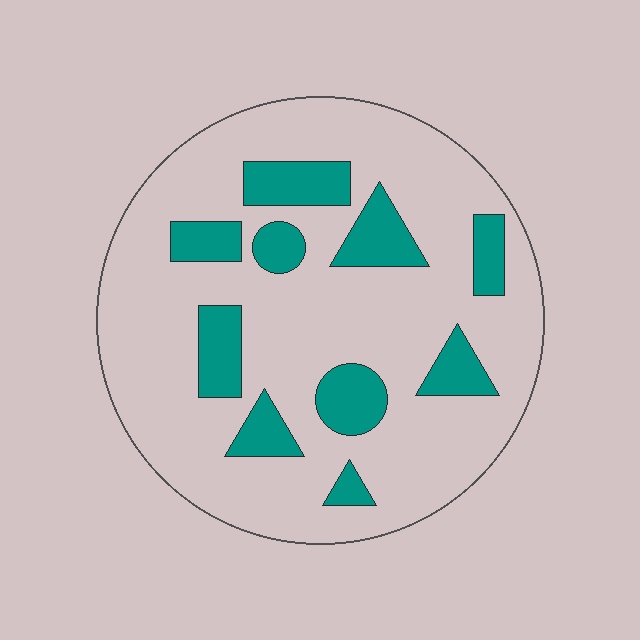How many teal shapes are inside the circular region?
10.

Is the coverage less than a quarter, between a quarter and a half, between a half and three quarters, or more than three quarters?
Less than a quarter.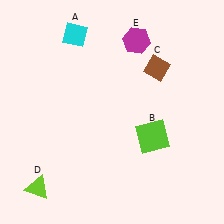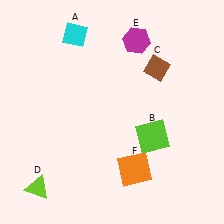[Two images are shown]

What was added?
An orange square (F) was added in Image 2.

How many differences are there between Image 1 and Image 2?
There is 1 difference between the two images.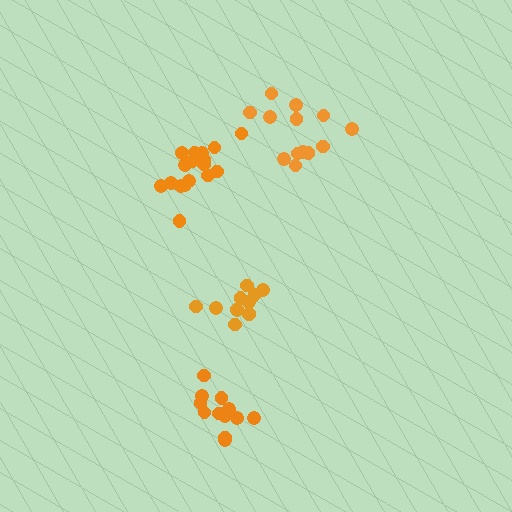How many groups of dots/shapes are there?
There are 4 groups.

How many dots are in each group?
Group 1: 17 dots, Group 2: 13 dots, Group 3: 13 dots, Group 4: 12 dots (55 total).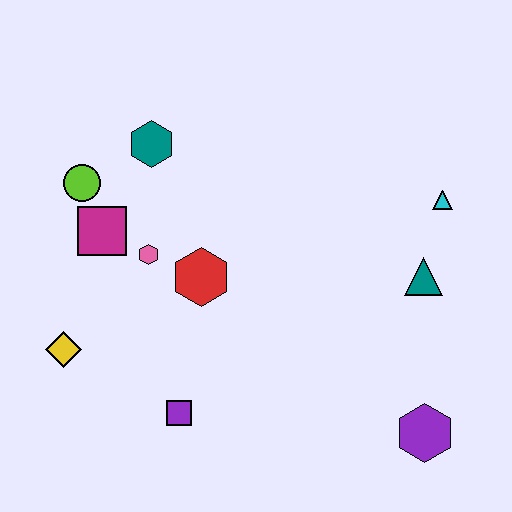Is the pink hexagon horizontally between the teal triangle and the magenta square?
Yes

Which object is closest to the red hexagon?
The pink hexagon is closest to the red hexagon.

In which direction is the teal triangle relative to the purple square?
The teal triangle is to the right of the purple square.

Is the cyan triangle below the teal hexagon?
Yes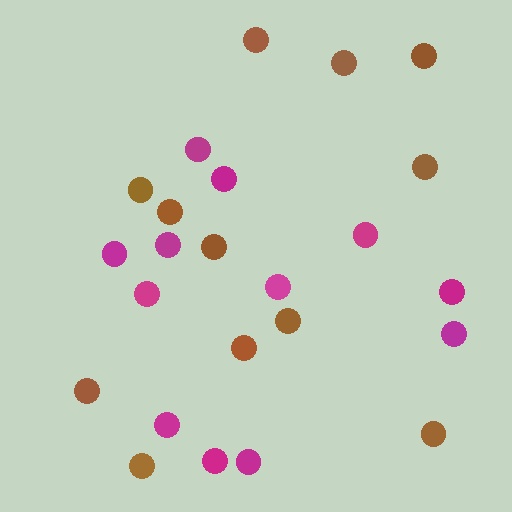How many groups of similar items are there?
There are 2 groups: one group of brown circles (12) and one group of magenta circles (12).